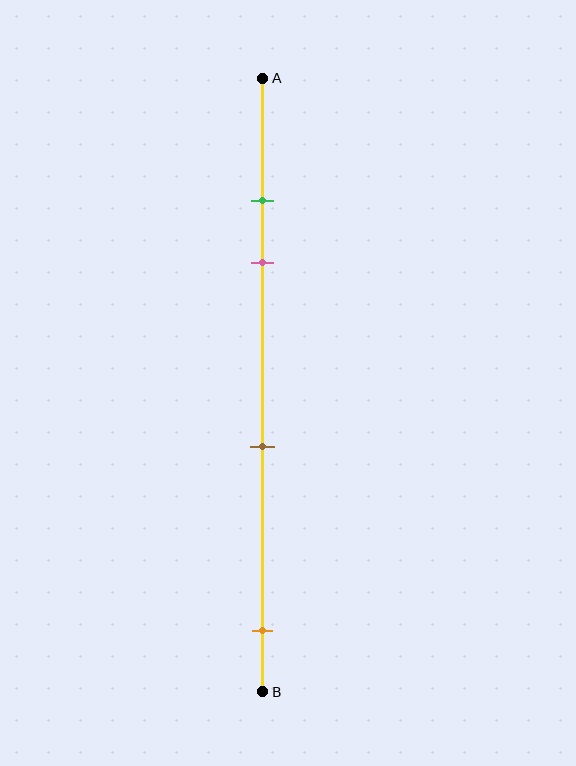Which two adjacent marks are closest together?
The green and pink marks are the closest adjacent pair.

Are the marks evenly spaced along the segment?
No, the marks are not evenly spaced.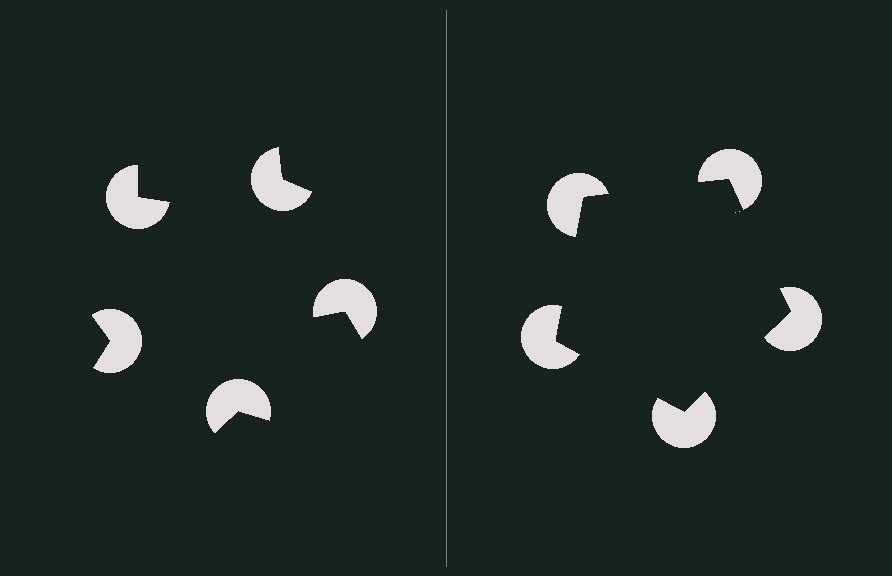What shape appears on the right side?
An illusory pentagon.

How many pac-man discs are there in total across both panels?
10 — 5 on each side.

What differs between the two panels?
The pac-man discs are positioned identically on both sides; only the wedge orientations differ. On the right they align to a pentagon; on the left they are misaligned.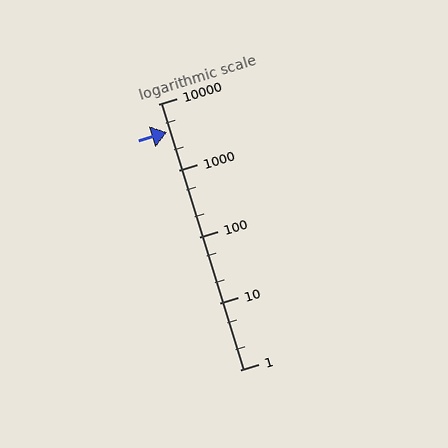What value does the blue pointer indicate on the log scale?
The pointer indicates approximately 3800.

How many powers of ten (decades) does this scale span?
The scale spans 4 decades, from 1 to 10000.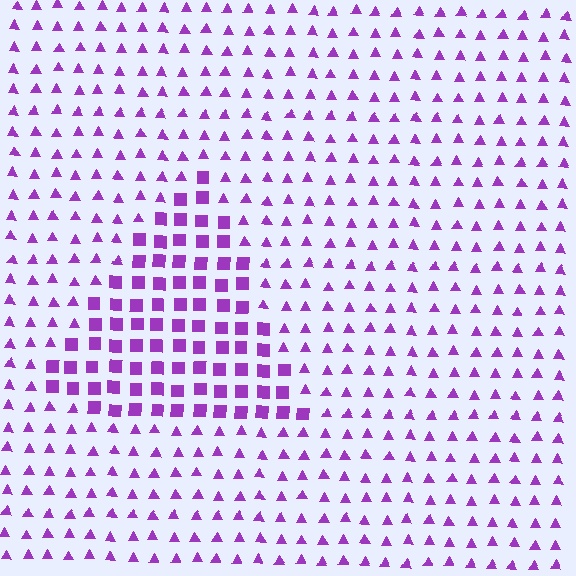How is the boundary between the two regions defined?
The boundary is defined by a change in element shape: squares inside vs. triangles outside. All elements share the same color and spacing.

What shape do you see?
I see a triangle.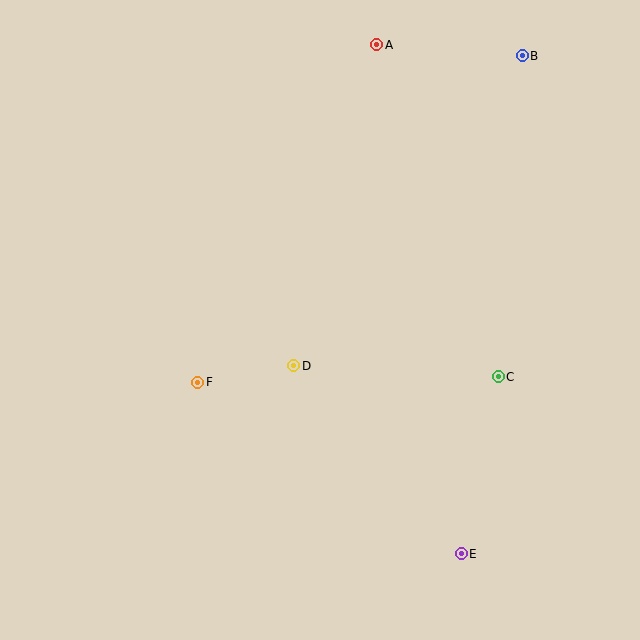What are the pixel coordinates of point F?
Point F is at (198, 382).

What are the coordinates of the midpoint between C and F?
The midpoint between C and F is at (348, 380).